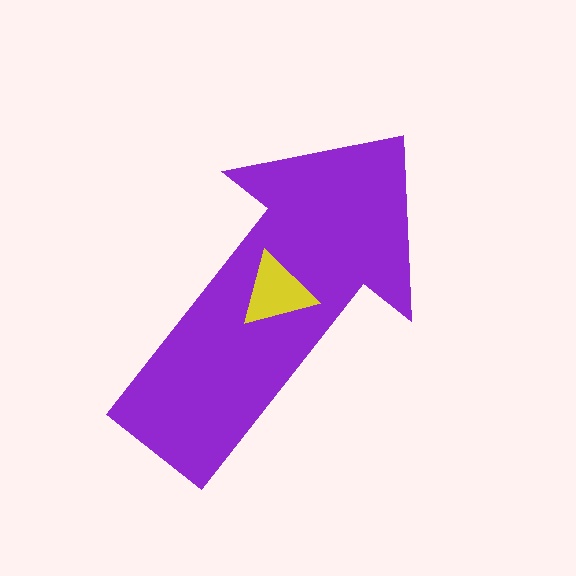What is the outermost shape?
The purple arrow.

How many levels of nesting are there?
2.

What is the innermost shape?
The yellow triangle.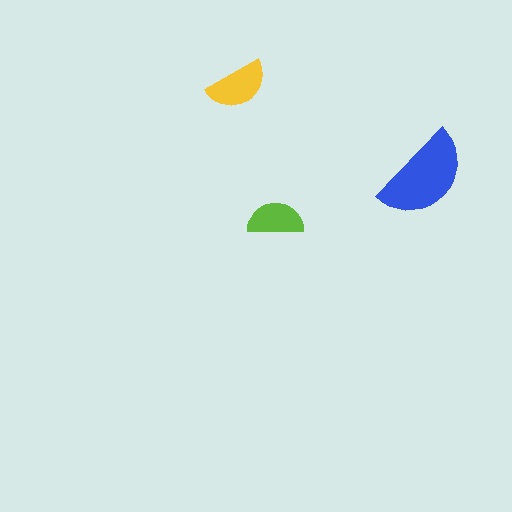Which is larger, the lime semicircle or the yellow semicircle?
The yellow one.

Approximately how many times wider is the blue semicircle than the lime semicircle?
About 1.5 times wider.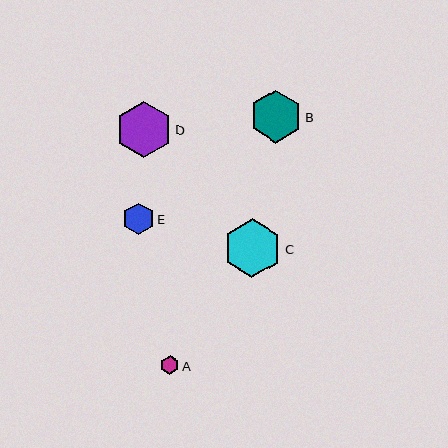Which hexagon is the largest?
Hexagon C is the largest with a size of approximately 58 pixels.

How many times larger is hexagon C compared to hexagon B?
Hexagon C is approximately 1.1 times the size of hexagon B.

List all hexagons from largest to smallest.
From largest to smallest: C, D, B, E, A.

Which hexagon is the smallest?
Hexagon A is the smallest with a size of approximately 18 pixels.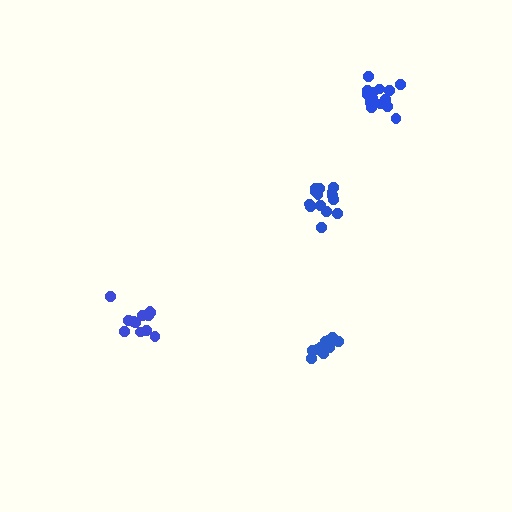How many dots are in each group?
Group 1: 14 dots, Group 2: 14 dots, Group 3: 15 dots, Group 4: 12 dots (55 total).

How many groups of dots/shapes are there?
There are 4 groups.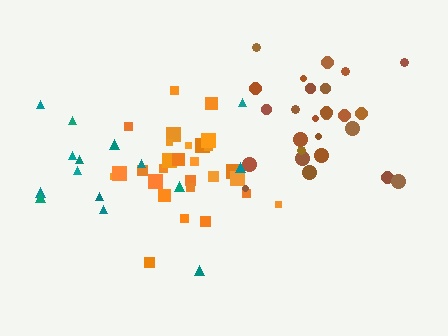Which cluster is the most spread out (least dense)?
Teal.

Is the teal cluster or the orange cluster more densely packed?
Orange.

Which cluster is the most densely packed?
Orange.